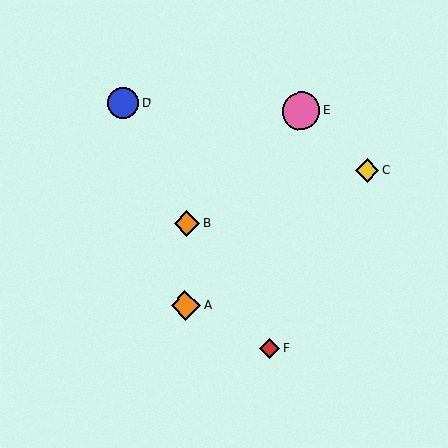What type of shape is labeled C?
Shape C is a yellow diamond.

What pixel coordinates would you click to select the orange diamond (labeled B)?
Click at (187, 224) to select the orange diamond B.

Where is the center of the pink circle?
The center of the pink circle is at (301, 111).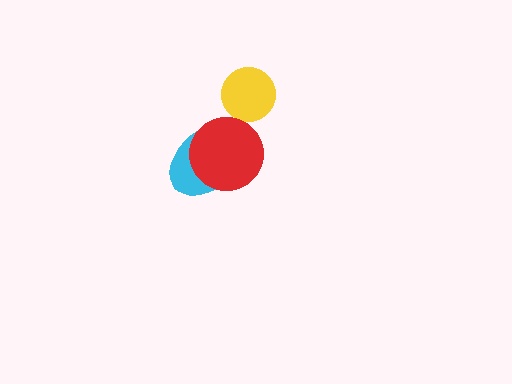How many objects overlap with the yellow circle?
0 objects overlap with the yellow circle.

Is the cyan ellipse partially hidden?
Yes, it is partially covered by another shape.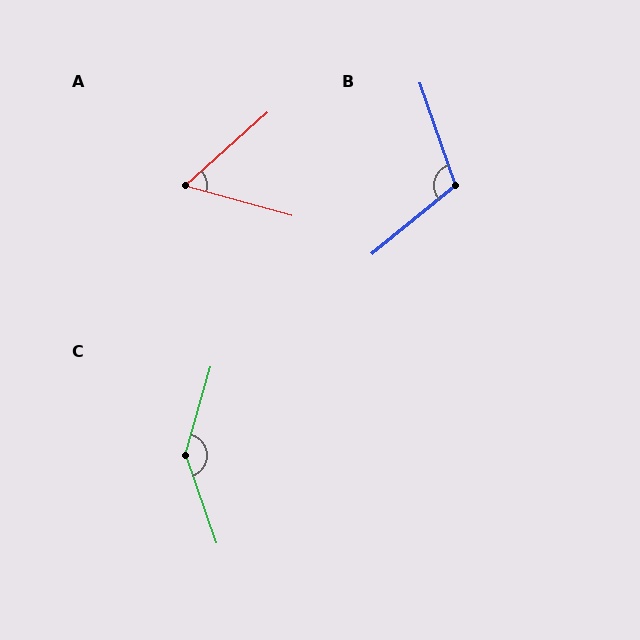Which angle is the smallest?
A, at approximately 57 degrees.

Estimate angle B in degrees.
Approximately 110 degrees.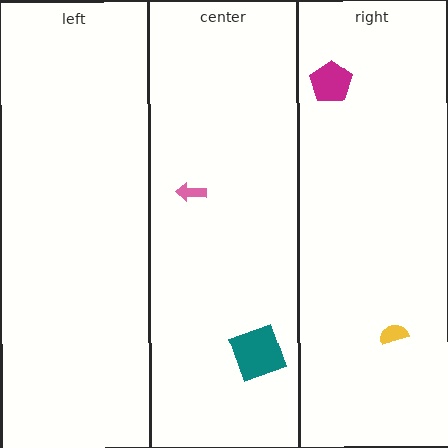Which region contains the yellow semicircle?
The right region.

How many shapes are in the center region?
2.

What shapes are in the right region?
The magenta pentagon, the yellow semicircle.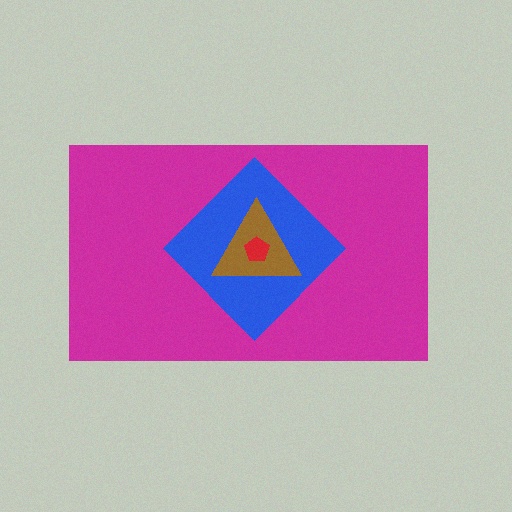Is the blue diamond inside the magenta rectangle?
Yes.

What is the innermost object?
The red pentagon.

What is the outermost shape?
The magenta rectangle.